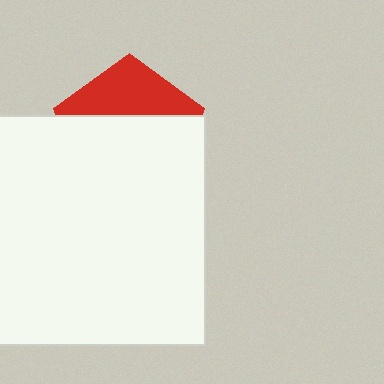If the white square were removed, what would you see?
You would see the complete red pentagon.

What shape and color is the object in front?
The object in front is a white square.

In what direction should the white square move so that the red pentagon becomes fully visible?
The white square should move down. That is the shortest direction to clear the overlap and leave the red pentagon fully visible.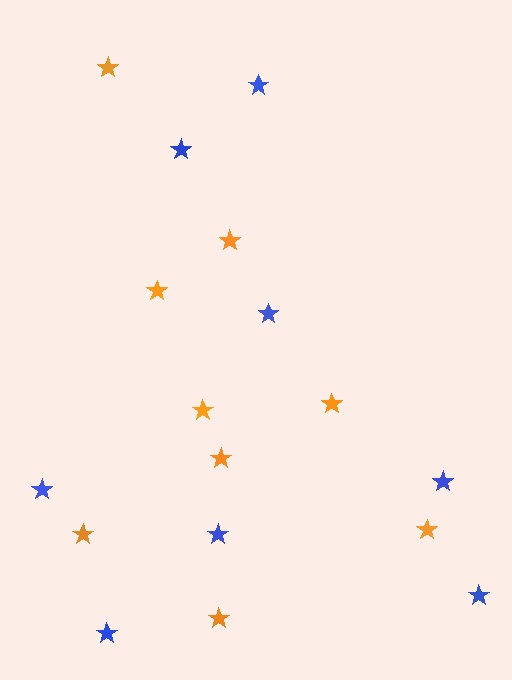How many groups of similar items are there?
There are 2 groups: one group of blue stars (8) and one group of orange stars (9).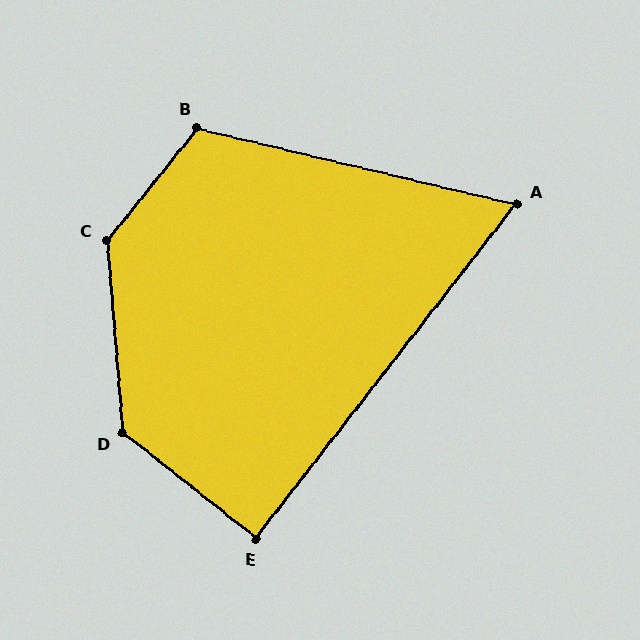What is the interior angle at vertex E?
Approximately 90 degrees (approximately right).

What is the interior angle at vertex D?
Approximately 133 degrees (obtuse).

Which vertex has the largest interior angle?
C, at approximately 136 degrees.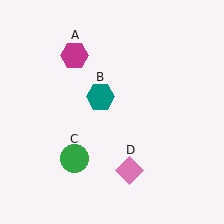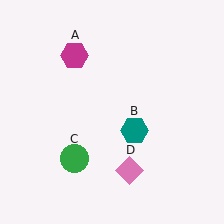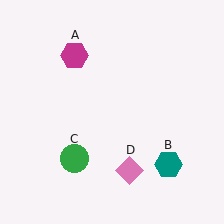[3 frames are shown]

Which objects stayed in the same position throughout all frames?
Magenta hexagon (object A) and green circle (object C) and pink diamond (object D) remained stationary.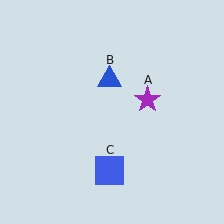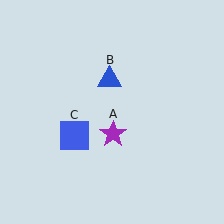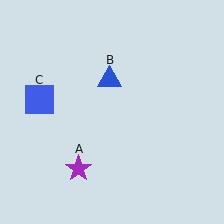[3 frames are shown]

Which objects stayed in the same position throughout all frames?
Blue triangle (object B) remained stationary.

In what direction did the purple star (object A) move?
The purple star (object A) moved down and to the left.